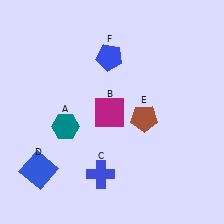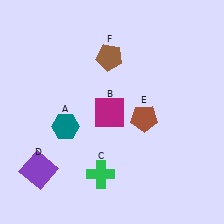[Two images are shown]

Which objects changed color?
C changed from blue to green. D changed from blue to purple. F changed from blue to brown.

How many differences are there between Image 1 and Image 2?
There are 3 differences between the two images.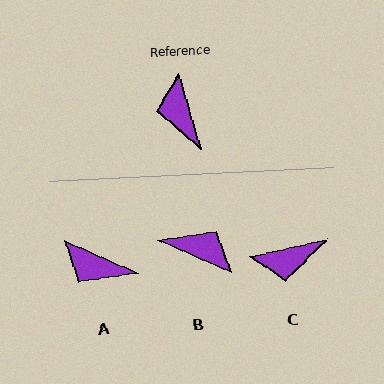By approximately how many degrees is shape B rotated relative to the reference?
Approximately 130 degrees clockwise.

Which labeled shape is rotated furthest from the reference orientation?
B, about 130 degrees away.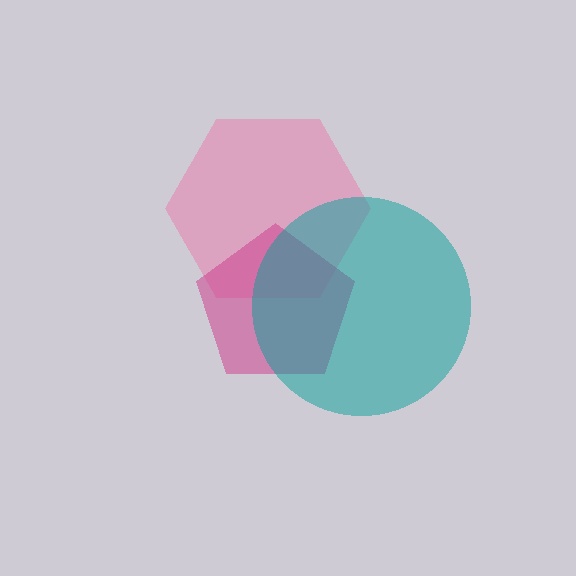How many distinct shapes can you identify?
There are 3 distinct shapes: a pink hexagon, a magenta pentagon, a teal circle.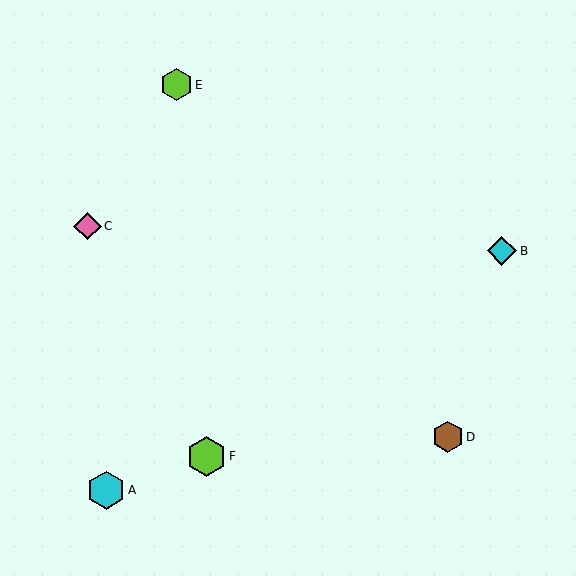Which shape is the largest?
The lime hexagon (labeled F) is the largest.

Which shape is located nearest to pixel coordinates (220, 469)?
The lime hexagon (labeled F) at (206, 456) is nearest to that location.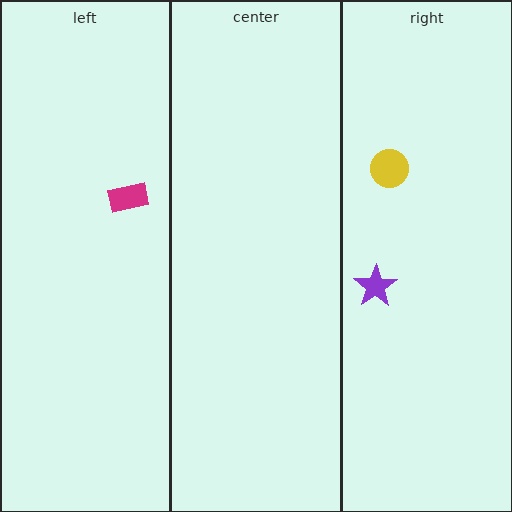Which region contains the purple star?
The right region.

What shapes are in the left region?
The magenta rectangle.